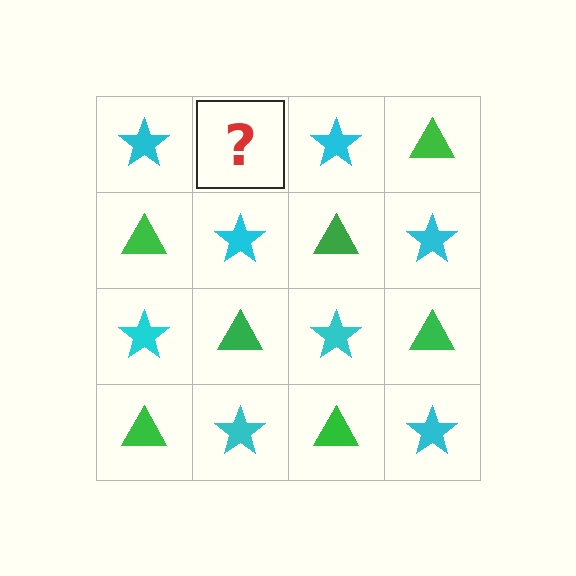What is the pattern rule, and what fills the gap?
The rule is that it alternates cyan star and green triangle in a checkerboard pattern. The gap should be filled with a green triangle.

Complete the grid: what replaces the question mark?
The question mark should be replaced with a green triangle.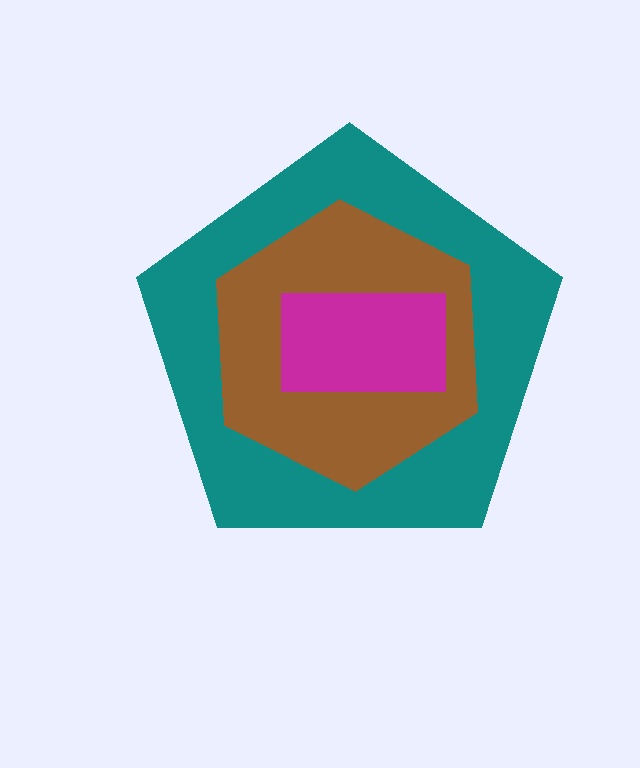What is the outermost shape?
The teal pentagon.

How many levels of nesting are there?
3.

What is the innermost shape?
The magenta rectangle.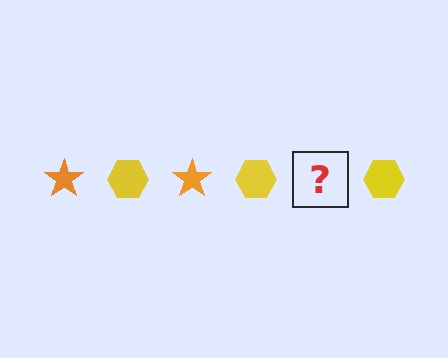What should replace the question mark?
The question mark should be replaced with an orange star.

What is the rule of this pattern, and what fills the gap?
The rule is that the pattern alternates between orange star and yellow hexagon. The gap should be filled with an orange star.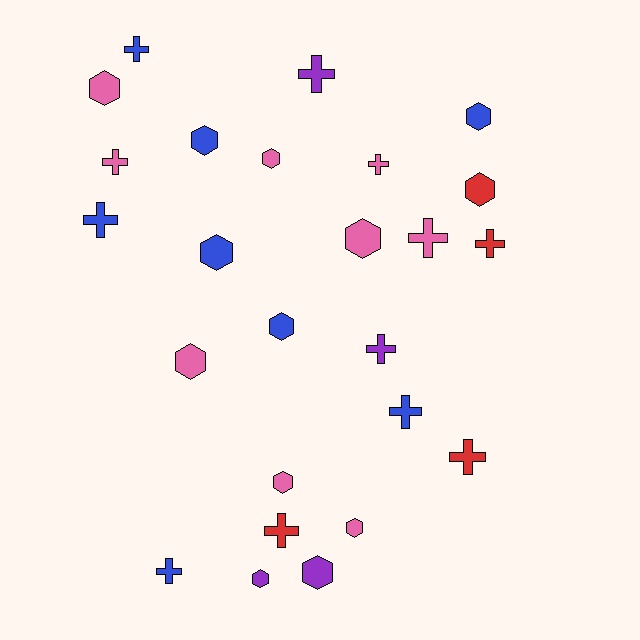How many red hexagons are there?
There is 1 red hexagon.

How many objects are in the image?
There are 25 objects.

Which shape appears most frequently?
Hexagon, with 13 objects.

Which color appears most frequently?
Pink, with 9 objects.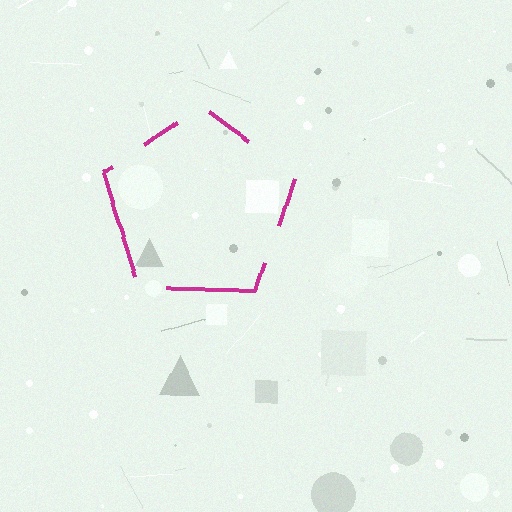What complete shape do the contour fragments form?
The contour fragments form a pentagon.